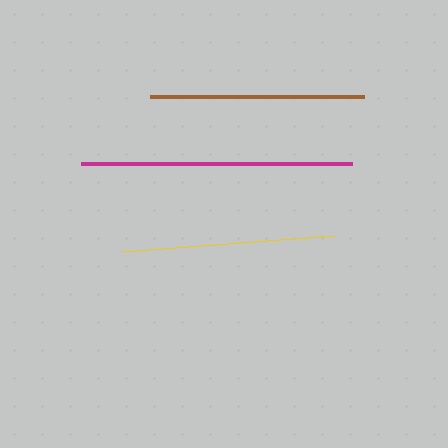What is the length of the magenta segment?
The magenta segment is approximately 271 pixels long.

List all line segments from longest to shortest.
From longest to shortest: magenta, brown, yellow.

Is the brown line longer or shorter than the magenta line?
The magenta line is longer than the brown line.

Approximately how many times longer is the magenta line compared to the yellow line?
The magenta line is approximately 1.3 times the length of the yellow line.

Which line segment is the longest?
The magenta line is the longest at approximately 271 pixels.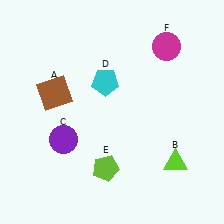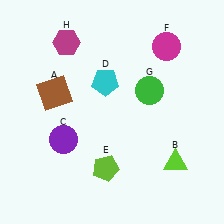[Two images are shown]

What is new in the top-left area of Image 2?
A magenta hexagon (H) was added in the top-left area of Image 2.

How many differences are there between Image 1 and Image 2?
There are 2 differences between the two images.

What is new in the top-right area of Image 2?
A green circle (G) was added in the top-right area of Image 2.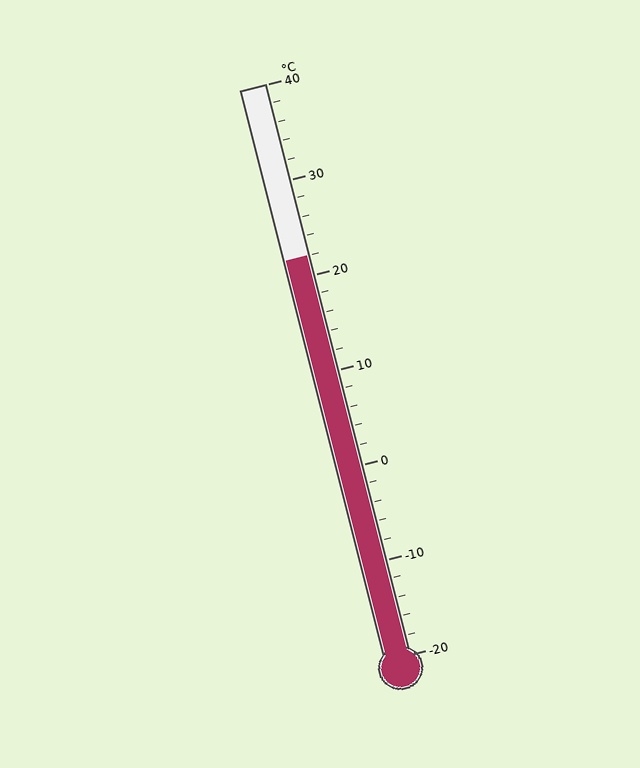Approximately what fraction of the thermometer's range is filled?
The thermometer is filled to approximately 70% of its range.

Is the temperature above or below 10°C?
The temperature is above 10°C.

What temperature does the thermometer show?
The thermometer shows approximately 22°C.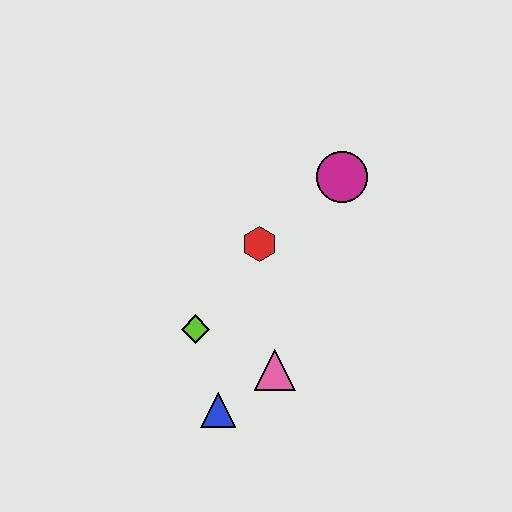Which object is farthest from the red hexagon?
The blue triangle is farthest from the red hexagon.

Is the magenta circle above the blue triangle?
Yes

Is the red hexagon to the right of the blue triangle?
Yes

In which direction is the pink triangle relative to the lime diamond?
The pink triangle is to the right of the lime diamond.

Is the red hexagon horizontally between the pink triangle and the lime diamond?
Yes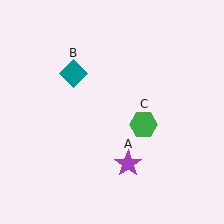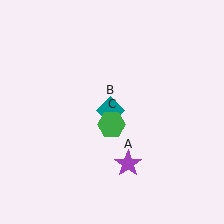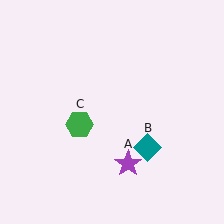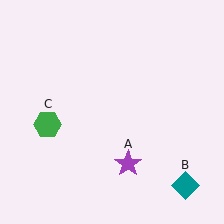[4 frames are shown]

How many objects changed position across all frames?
2 objects changed position: teal diamond (object B), green hexagon (object C).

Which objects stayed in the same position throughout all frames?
Purple star (object A) remained stationary.